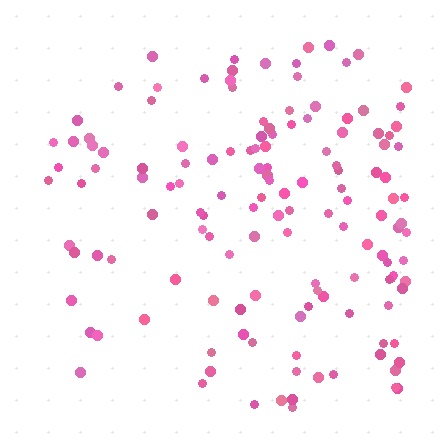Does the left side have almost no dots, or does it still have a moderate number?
Still a moderate number, just noticeably fewer than the right.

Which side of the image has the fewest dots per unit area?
The left.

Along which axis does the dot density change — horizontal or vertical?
Horizontal.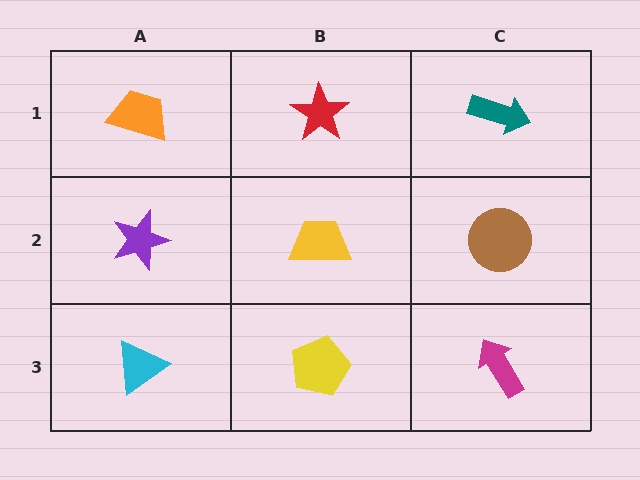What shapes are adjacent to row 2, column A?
An orange trapezoid (row 1, column A), a cyan triangle (row 3, column A), a yellow trapezoid (row 2, column B).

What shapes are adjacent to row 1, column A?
A purple star (row 2, column A), a red star (row 1, column B).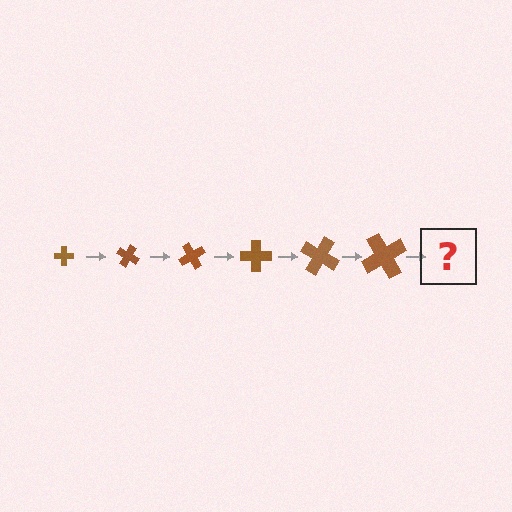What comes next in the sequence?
The next element should be a cross, larger than the previous one and rotated 180 degrees from the start.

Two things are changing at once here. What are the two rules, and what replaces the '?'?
The two rules are that the cross grows larger each step and it rotates 30 degrees each step. The '?' should be a cross, larger than the previous one and rotated 180 degrees from the start.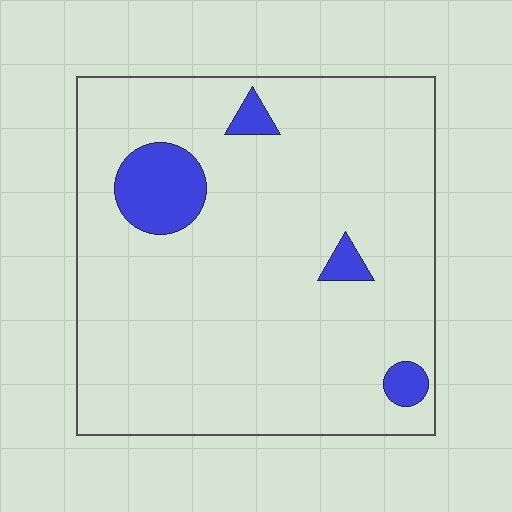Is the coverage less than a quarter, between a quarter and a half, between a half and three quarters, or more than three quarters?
Less than a quarter.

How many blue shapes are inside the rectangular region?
4.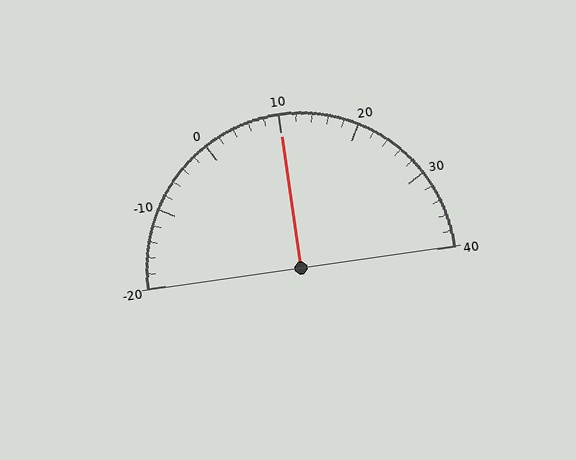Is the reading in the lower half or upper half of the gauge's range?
The reading is in the upper half of the range (-20 to 40).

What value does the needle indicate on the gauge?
The needle indicates approximately 10.